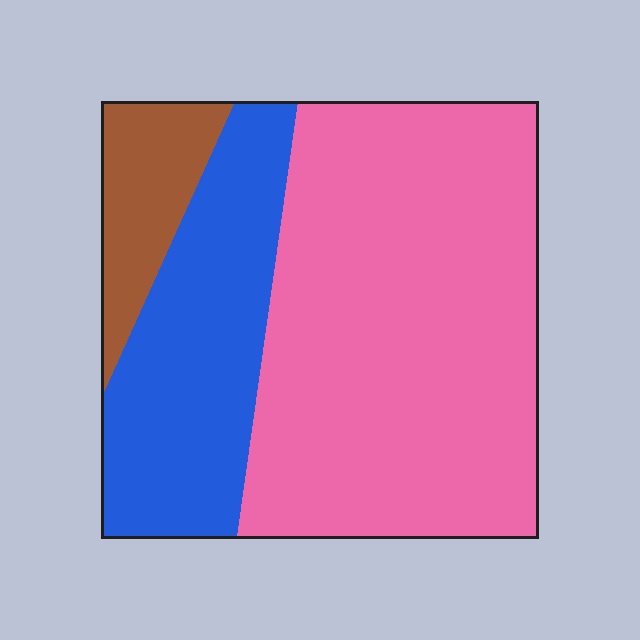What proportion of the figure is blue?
Blue covers roughly 30% of the figure.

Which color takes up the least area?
Brown, at roughly 10%.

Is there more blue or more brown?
Blue.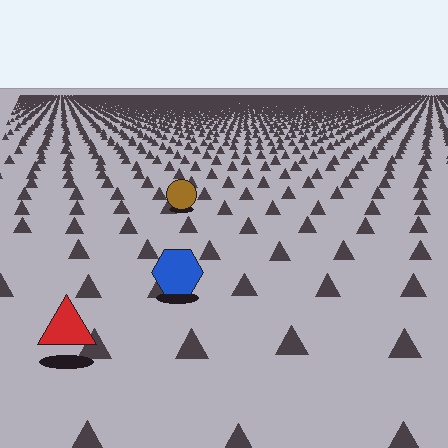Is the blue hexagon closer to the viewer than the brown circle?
Yes. The blue hexagon is closer — you can tell from the texture gradient: the ground texture is coarser near it.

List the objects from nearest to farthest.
From nearest to farthest: the red triangle, the blue hexagon, the brown circle.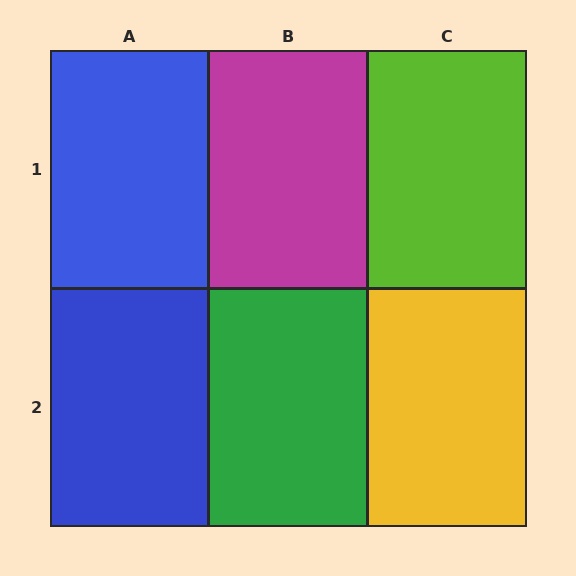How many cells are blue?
2 cells are blue.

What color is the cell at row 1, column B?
Magenta.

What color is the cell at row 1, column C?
Lime.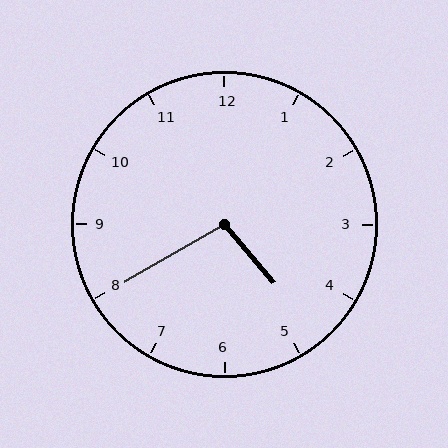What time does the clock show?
4:40.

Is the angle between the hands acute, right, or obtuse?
It is obtuse.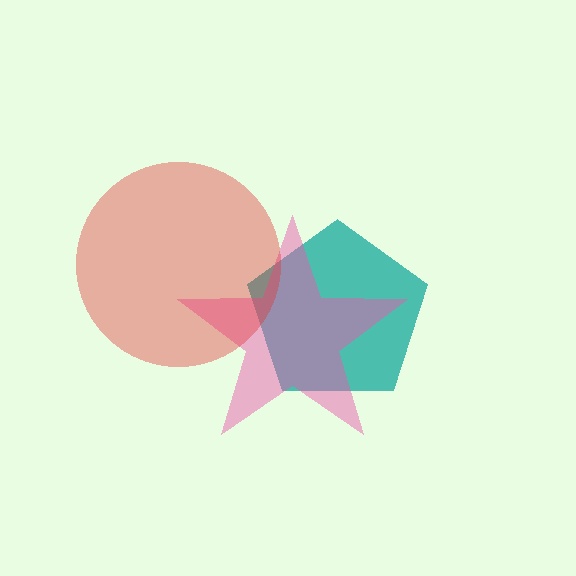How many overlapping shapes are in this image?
There are 3 overlapping shapes in the image.